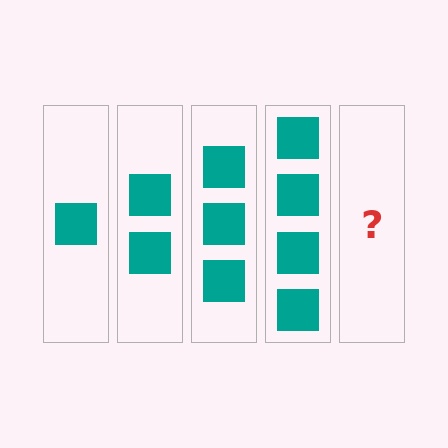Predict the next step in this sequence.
The next step is 5 squares.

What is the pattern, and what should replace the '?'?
The pattern is that each step adds one more square. The '?' should be 5 squares.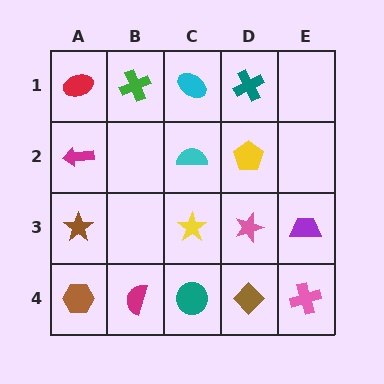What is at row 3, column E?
A purple trapezoid.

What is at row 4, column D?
A brown diamond.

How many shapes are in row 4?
5 shapes.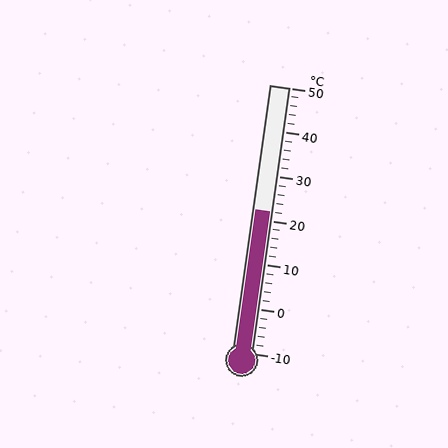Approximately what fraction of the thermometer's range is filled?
The thermometer is filled to approximately 55% of its range.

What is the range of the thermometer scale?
The thermometer scale ranges from -10°C to 50°C.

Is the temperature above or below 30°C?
The temperature is below 30°C.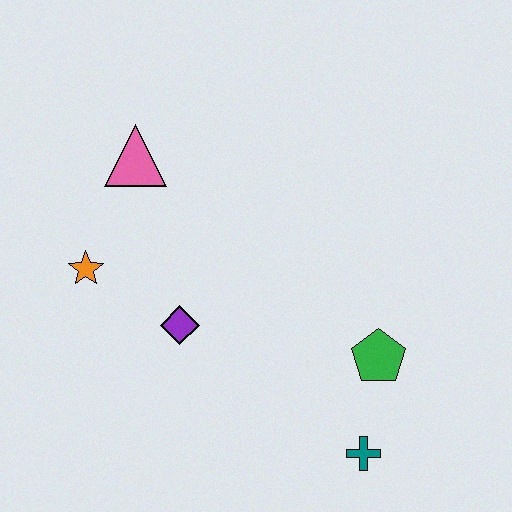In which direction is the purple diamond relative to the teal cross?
The purple diamond is to the left of the teal cross.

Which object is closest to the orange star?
The purple diamond is closest to the orange star.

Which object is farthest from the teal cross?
The pink triangle is farthest from the teal cross.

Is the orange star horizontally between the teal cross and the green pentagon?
No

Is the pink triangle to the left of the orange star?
No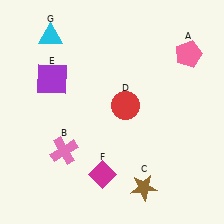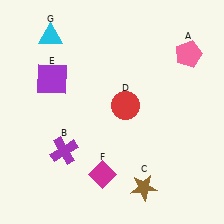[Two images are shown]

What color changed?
The cross (B) changed from pink in Image 1 to purple in Image 2.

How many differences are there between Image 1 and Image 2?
There is 1 difference between the two images.